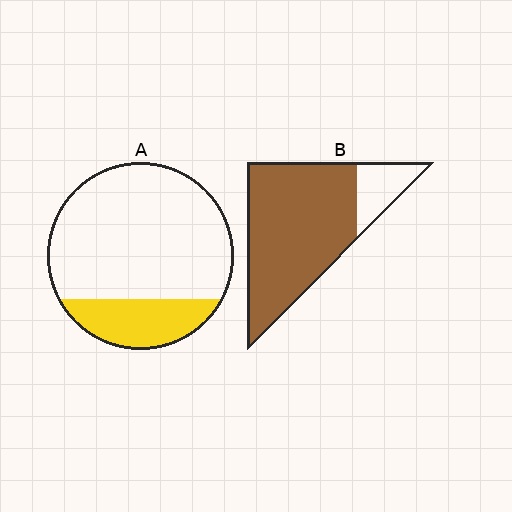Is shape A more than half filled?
No.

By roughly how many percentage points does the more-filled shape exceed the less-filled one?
By roughly 60 percentage points (B over A).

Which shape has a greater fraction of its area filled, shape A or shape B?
Shape B.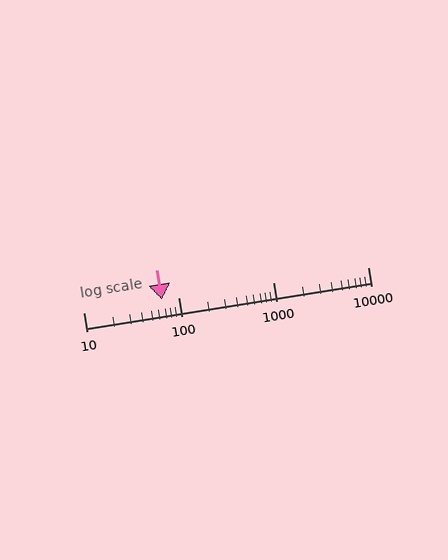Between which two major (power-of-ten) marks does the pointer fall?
The pointer is between 10 and 100.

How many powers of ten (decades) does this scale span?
The scale spans 3 decades, from 10 to 10000.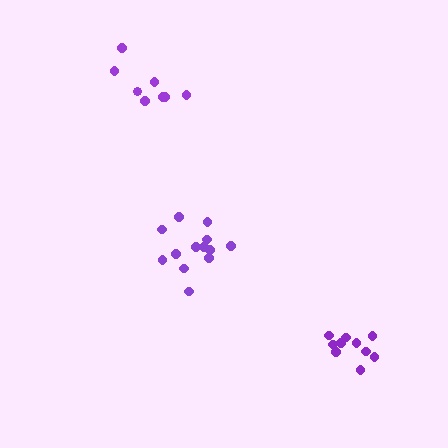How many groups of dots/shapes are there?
There are 3 groups.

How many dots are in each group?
Group 1: 13 dots, Group 2: 10 dots, Group 3: 8 dots (31 total).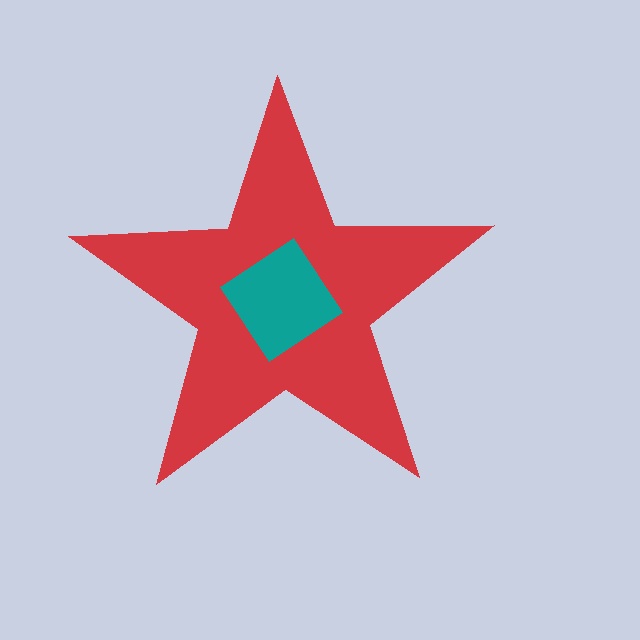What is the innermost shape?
The teal diamond.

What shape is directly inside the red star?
The teal diamond.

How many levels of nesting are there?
2.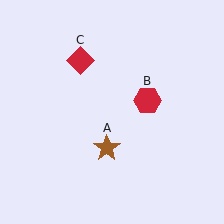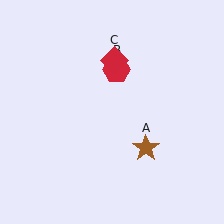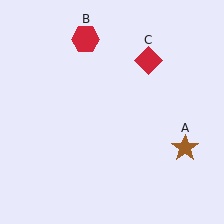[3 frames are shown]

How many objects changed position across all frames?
3 objects changed position: brown star (object A), red hexagon (object B), red diamond (object C).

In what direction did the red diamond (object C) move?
The red diamond (object C) moved right.